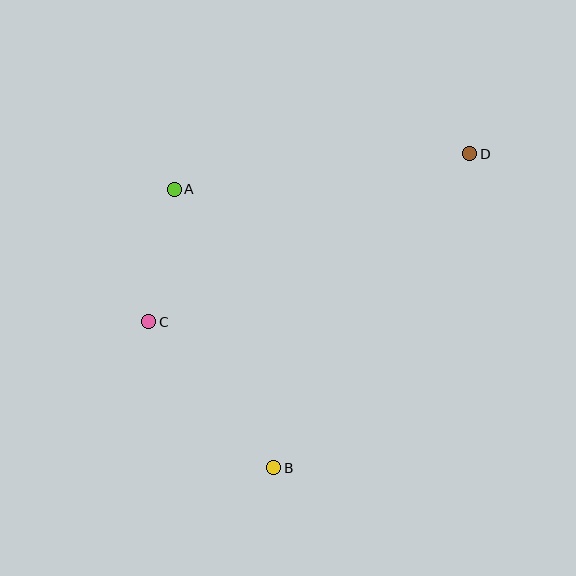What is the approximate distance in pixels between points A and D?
The distance between A and D is approximately 297 pixels.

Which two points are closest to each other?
Points A and C are closest to each other.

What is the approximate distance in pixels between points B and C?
The distance between B and C is approximately 192 pixels.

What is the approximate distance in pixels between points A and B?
The distance between A and B is approximately 295 pixels.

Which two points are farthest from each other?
Points B and D are farthest from each other.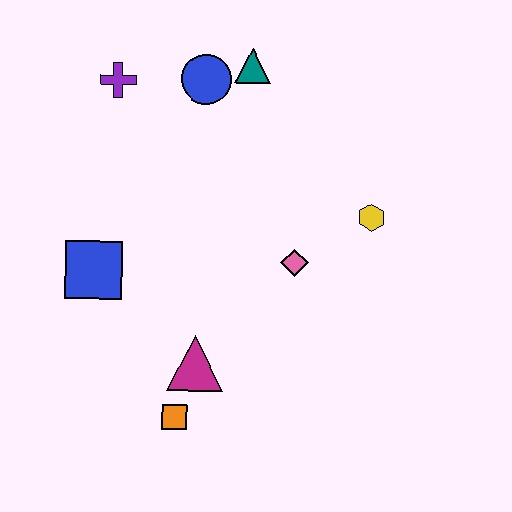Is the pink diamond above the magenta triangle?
Yes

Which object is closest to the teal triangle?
The blue circle is closest to the teal triangle.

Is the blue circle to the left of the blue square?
No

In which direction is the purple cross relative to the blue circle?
The purple cross is to the left of the blue circle.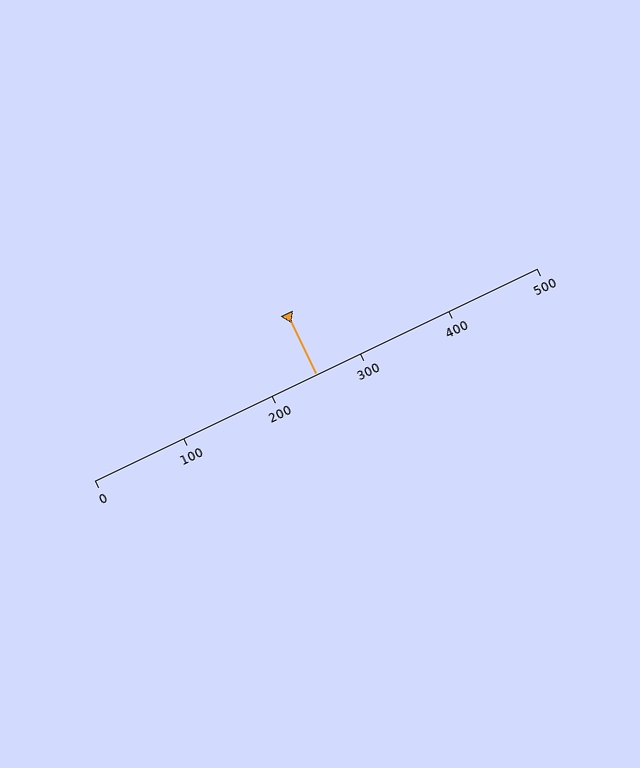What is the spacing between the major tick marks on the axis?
The major ticks are spaced 100 apart.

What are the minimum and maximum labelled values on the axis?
The axis runs from 0 to 500.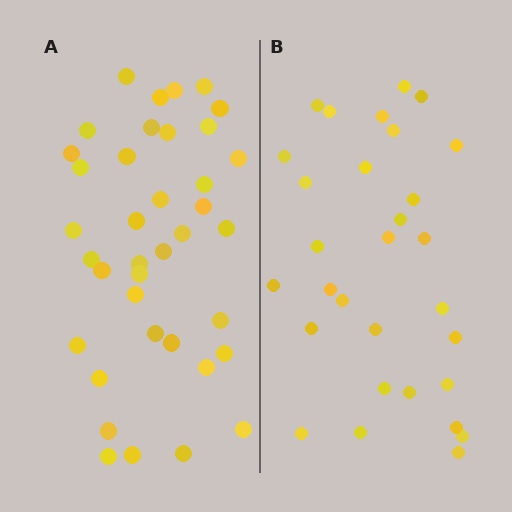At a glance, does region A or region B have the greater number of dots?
Region A (the left region) has more dots.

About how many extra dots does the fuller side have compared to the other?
Region A has roughly 8 or so more dots than region B.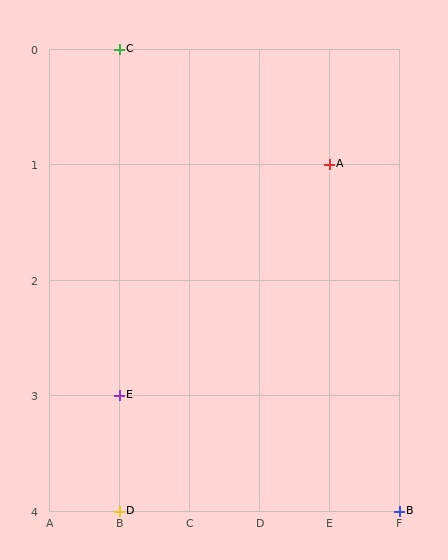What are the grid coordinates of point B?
Point B is at grid coordinates (F, 4).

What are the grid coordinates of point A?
Point A is at grid coordinates (E, 1).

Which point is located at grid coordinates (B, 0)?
Point C is at (B, 0).